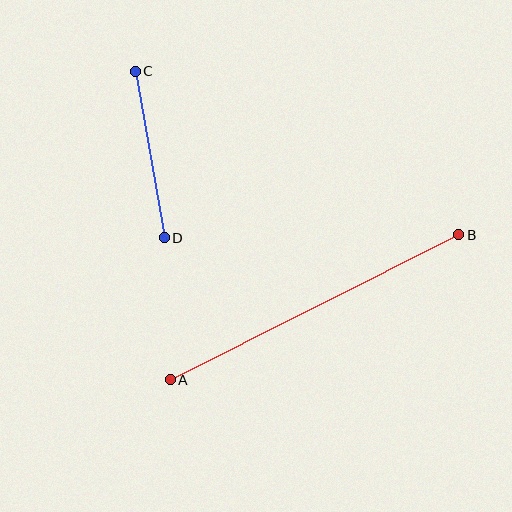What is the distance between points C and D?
The distance is approximately 169 pixels.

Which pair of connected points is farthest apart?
Points A and B are farthest apart.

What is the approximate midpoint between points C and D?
The midpoint is at approximately (150, 155) pixels.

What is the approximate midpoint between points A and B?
The midpoint is at approximately (314, 307) pixels.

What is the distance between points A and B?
The distance is approximately 323 pixels.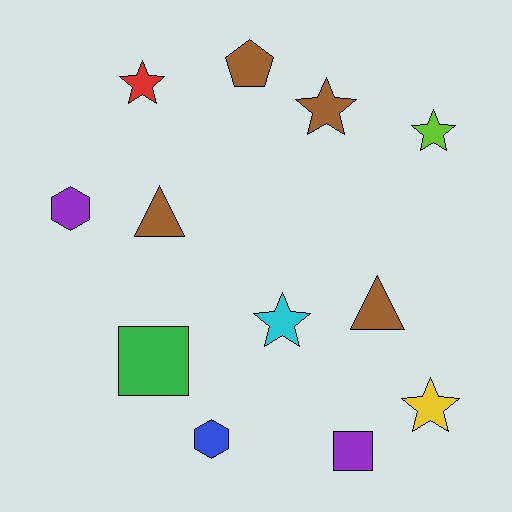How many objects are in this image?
There are 12 objects.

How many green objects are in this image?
There is 1 green object.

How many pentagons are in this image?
There is 1 pentagon.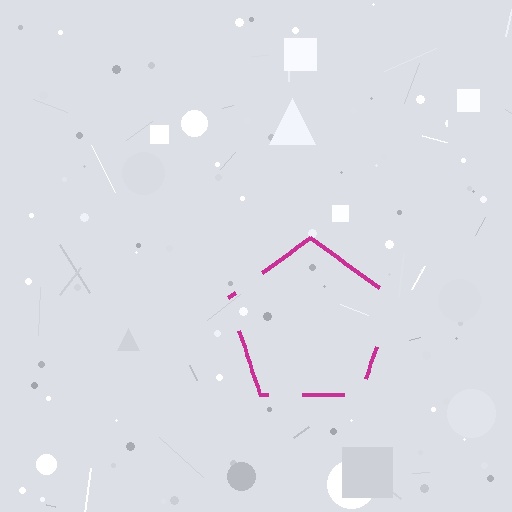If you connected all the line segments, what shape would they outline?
They would outline a pentagon.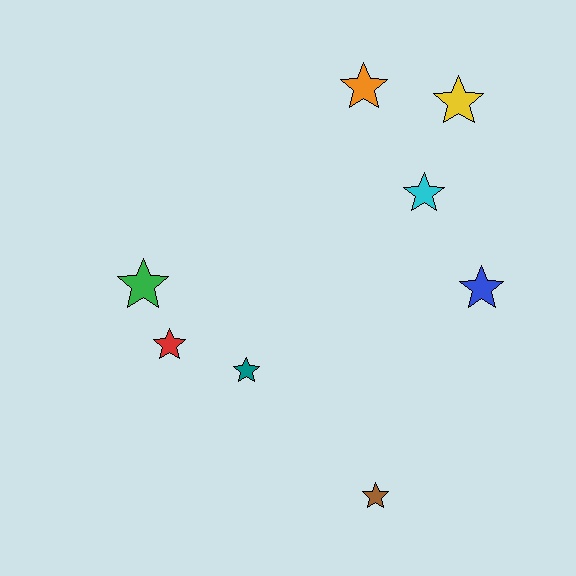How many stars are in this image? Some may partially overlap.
There are 8 stars.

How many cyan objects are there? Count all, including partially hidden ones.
There is 1 cyan object.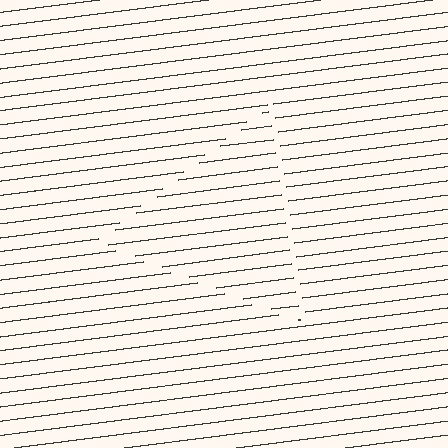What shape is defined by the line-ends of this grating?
An illusory triangle. The interior of the shape contains the same grating, shifted by half a period — the contour is defined by the phase discontinuity where line-ends from the inner and outer gratings abut.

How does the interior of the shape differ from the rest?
The interior of the shape contains the same grating, shifted by half a period — the contour is defined by the phase discontinuity where line-ends from the inner and outer gratings abut.